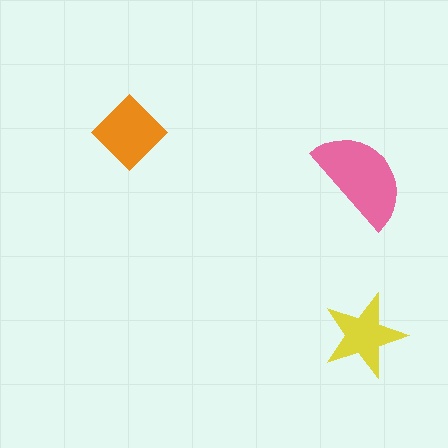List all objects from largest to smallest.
The pink semicircle, the orange diamond, the yellow star.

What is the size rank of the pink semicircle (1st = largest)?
1st.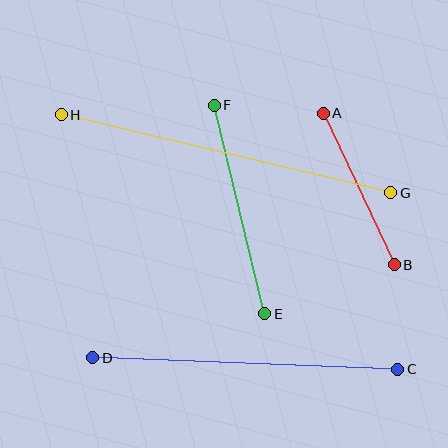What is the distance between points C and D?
The distance is approximately 305 pixels.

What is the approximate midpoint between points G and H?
The midpoint is at approximately (226, 154) pixels.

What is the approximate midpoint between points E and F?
The midpoint is at approximately (239, 209) pixels.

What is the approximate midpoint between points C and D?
The midpoint is at approximately (245, 364) pixels.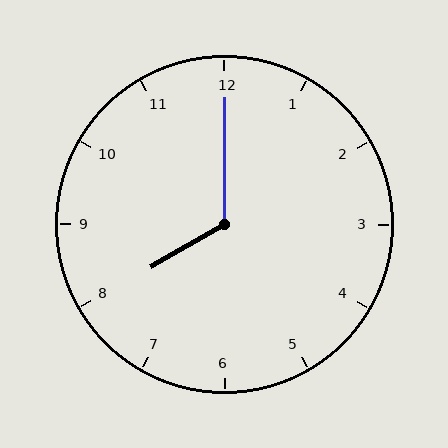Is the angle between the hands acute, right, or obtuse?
It is obtuse.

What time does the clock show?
8:00.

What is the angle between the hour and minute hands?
Approximately 120 degrees.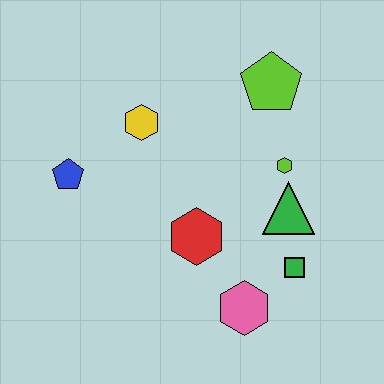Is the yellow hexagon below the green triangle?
No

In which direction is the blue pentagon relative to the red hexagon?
The blue pentagon is to the left of the red hexagon.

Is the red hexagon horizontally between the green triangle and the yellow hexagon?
Yes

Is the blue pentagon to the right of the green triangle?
No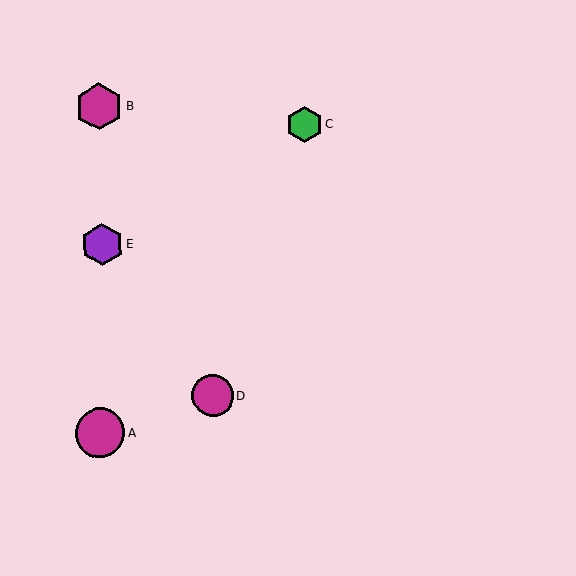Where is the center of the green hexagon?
The center of the green hexagon is at (304, 124).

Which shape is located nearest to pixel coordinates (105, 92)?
The magenta hexagon (labeled B) at (99, 107) is nearest to that location.